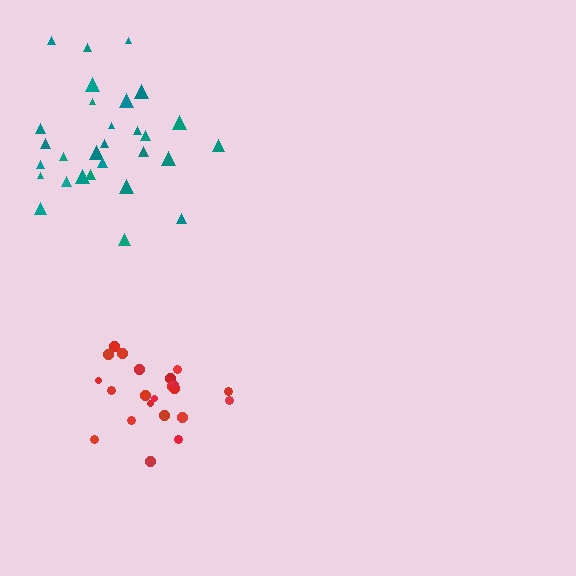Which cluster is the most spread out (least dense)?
Teal.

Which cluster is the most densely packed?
Red.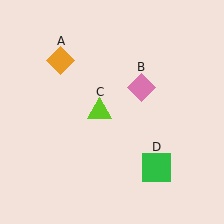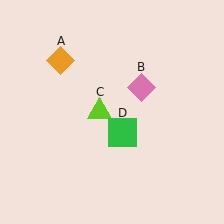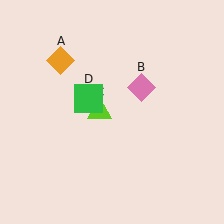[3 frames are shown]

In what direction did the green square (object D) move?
The green square (object D) moved up and to the left.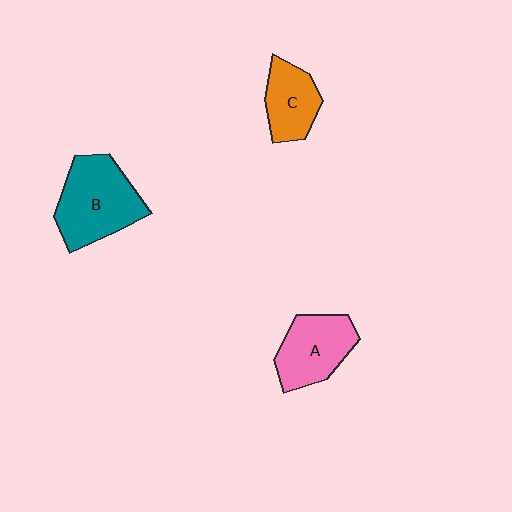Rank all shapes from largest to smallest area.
From largest to smallest: B (teal), A (pink), C (orange).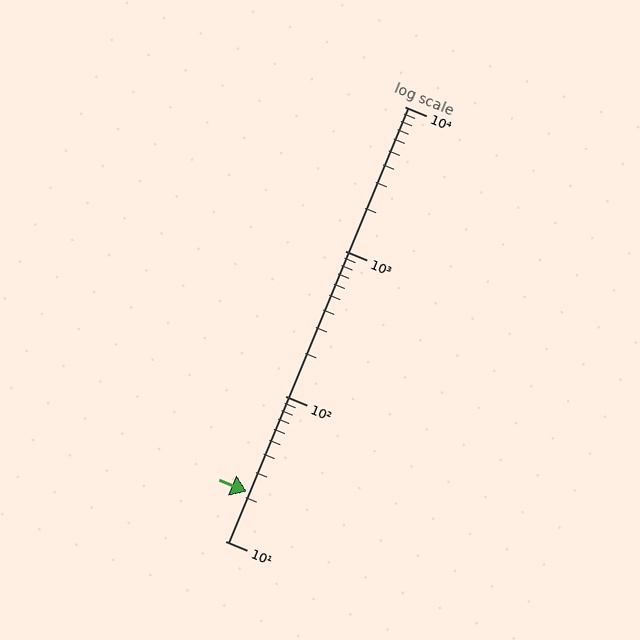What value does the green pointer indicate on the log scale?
The pointer indicates approximately 22.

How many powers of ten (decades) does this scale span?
The scale spans 3 decades, from 10 to 10000.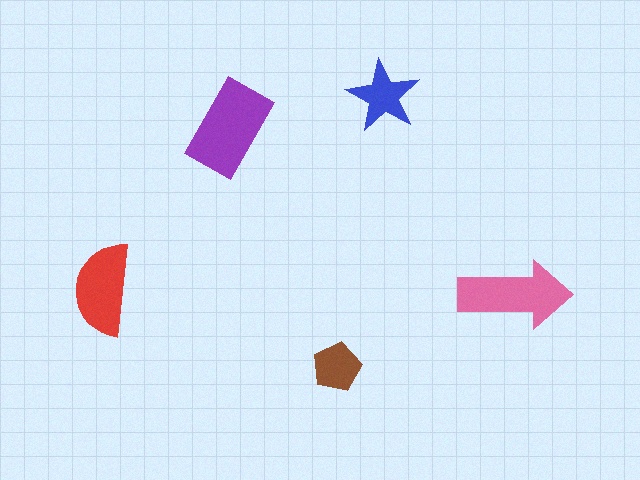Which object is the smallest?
The brown pentagon.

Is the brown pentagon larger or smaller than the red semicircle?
Smaller.